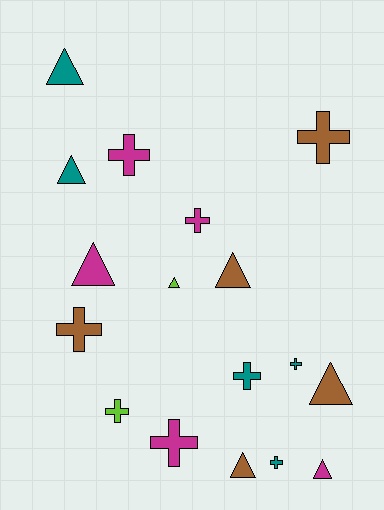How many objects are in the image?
There are 17 objects.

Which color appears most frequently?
Teal, with 5 objects.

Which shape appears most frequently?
Cross, with 9 objects.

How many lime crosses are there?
There is 1 lime cross.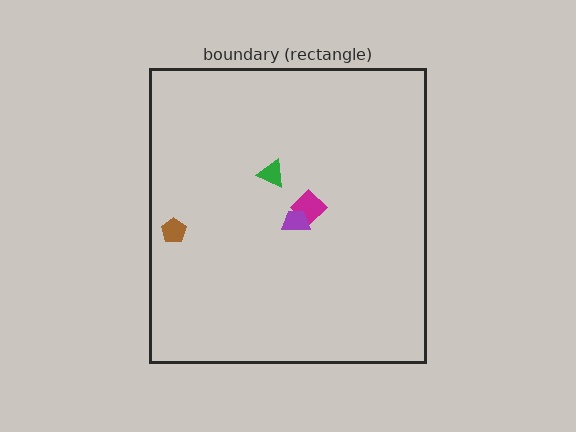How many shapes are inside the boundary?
4 inside, 0 outside.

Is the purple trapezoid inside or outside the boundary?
Inside.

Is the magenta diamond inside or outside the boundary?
Inside.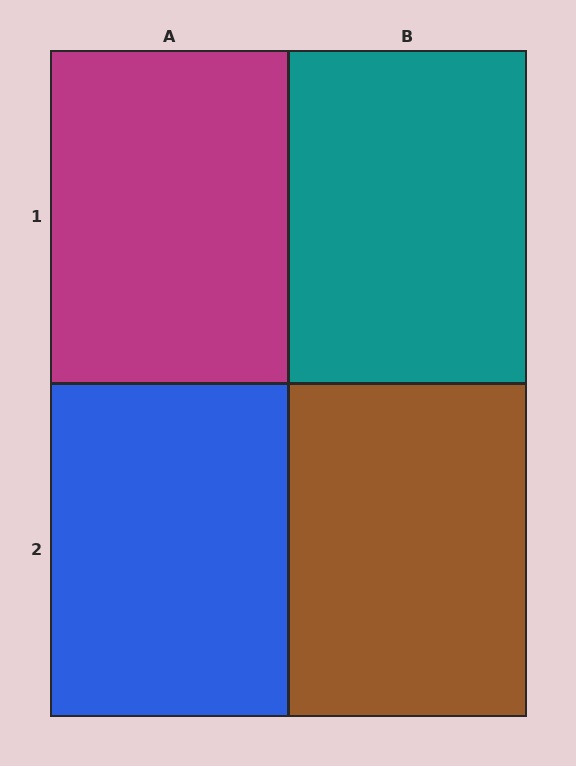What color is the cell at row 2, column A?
Blue.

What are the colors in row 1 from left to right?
Magenta, teal.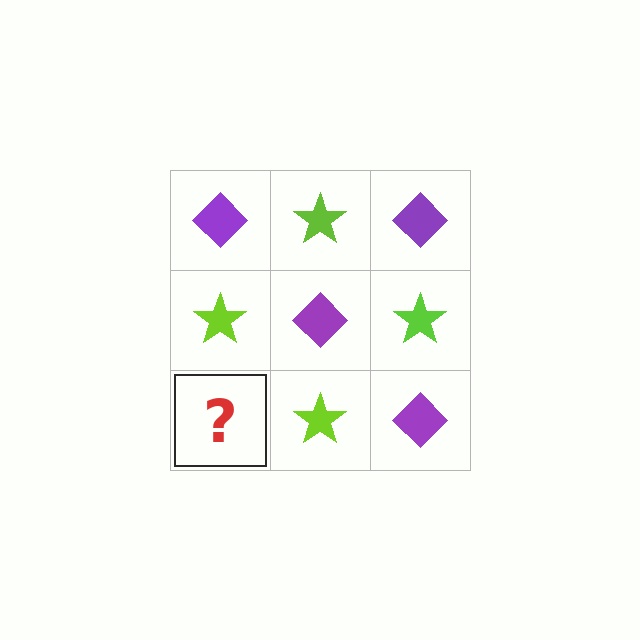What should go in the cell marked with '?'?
The missing cell should contain a purple diamond.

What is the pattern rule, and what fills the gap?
The rule is that it alternates purple diamond and lime star in a checkerboard pattern. The gap should be filled with a purple diamond.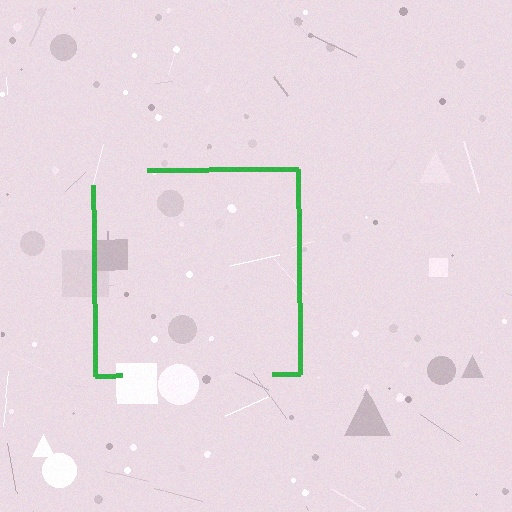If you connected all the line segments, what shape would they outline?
They would outline a square.